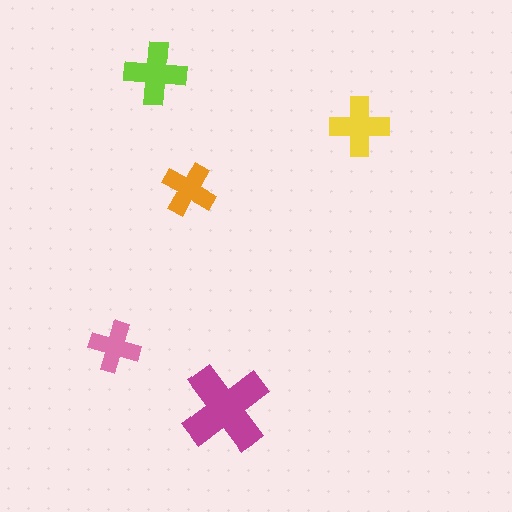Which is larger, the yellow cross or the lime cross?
The lime one.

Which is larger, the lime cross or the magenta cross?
The magenta one.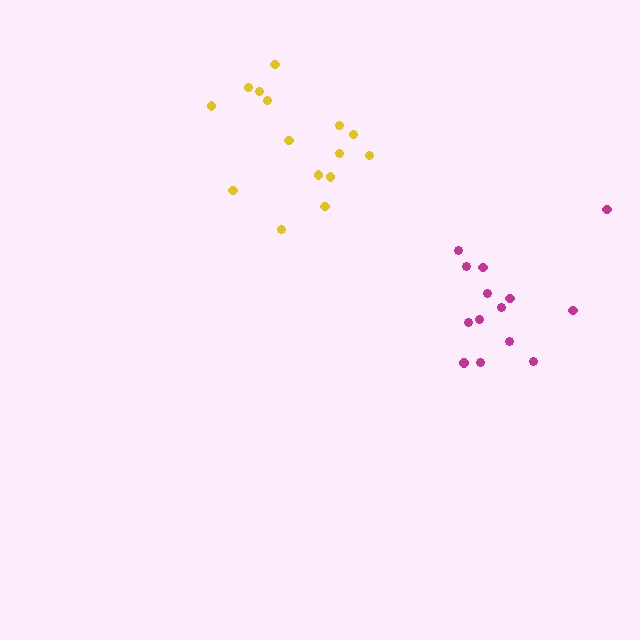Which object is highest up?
The yellow cluster is topmost.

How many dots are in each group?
Group 1: 15 dots, Group 2: 14 dots (29 total).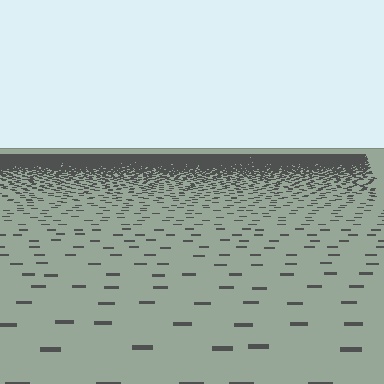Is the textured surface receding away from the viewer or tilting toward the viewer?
The surface is receding away from the viewer. Texture elements get smaller and denser toward the top.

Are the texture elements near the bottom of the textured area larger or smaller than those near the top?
Larger. Near the bottom, elements are closer to the viewer and appear at a bigger on-screen size.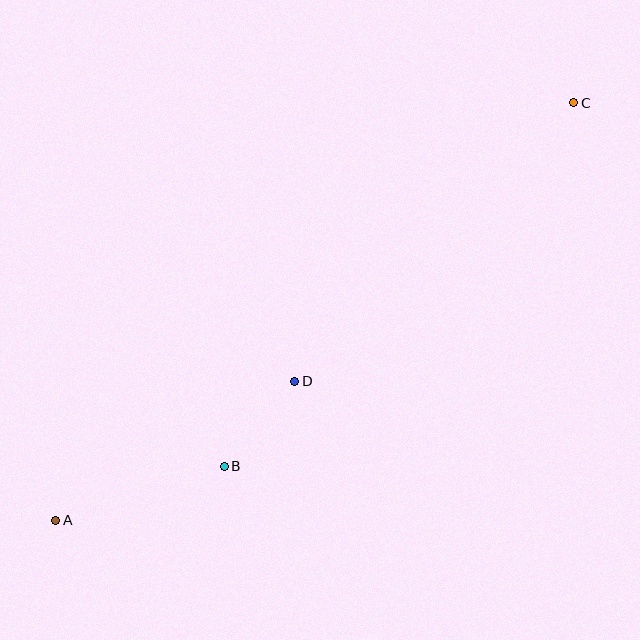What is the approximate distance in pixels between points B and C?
The distance between B and C is approximately 504 pixels.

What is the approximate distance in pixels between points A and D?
The distance between A and D is approximately 277 pixels.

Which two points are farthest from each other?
Points A and C are farthest from each other.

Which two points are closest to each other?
Points B and D are closest to each other.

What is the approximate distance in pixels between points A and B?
The distance between A and B is approximately 177 pixels.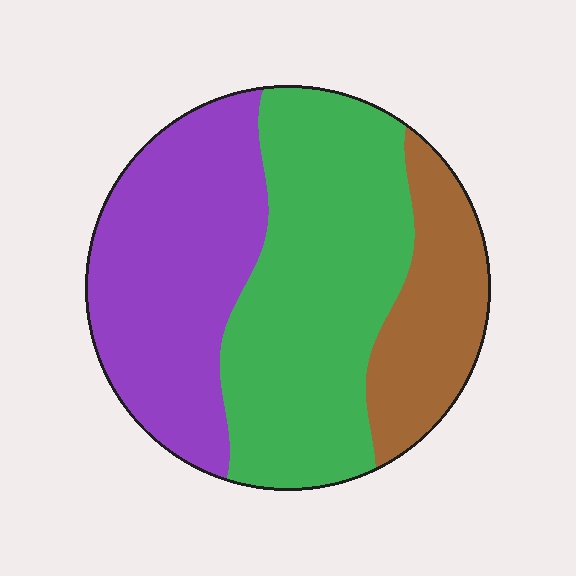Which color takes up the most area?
Green, at roughly 45%.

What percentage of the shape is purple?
Purple takes up about three eighths (3/8) of the shape.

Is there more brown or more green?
Green.